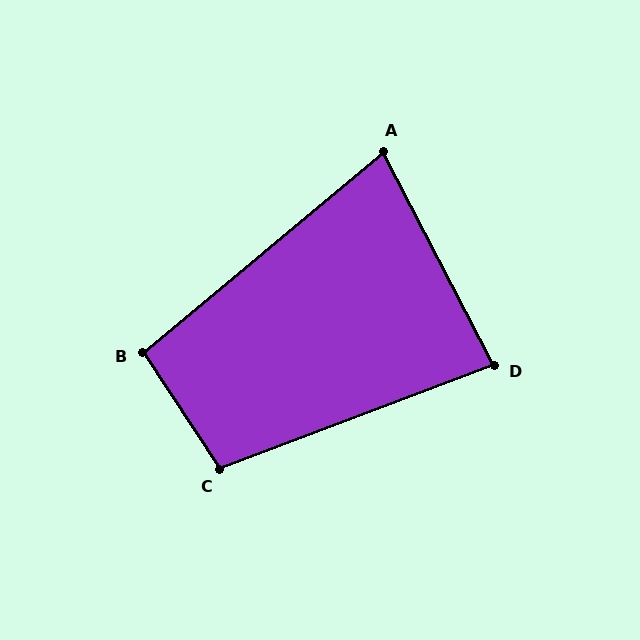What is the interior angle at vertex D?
Approximately 83 degrees (acute).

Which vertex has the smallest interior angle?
A, at approximately 77 degrees.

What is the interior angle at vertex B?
Approximately 97 degrees (obtuse).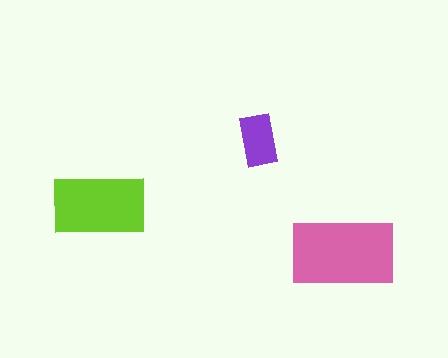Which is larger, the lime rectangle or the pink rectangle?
The pink one.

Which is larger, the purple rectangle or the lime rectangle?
The lime one.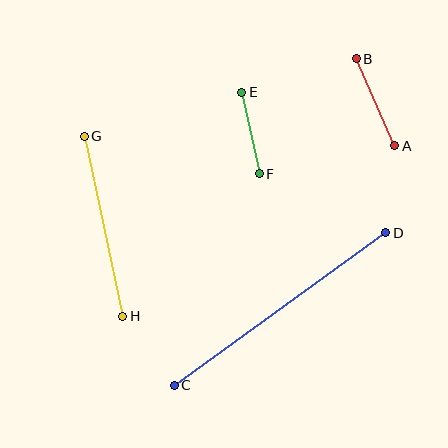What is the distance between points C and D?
The distance is approximately 261 pixels.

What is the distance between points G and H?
The distance is approximately 184 pixels.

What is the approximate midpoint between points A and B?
The midpoint is at approximately (376, 102) pixels.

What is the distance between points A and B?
The distance is approximately 95 pixels.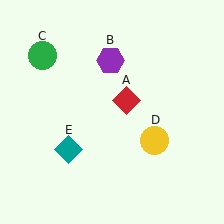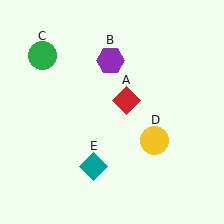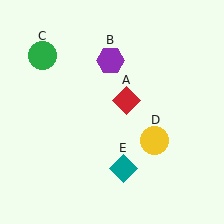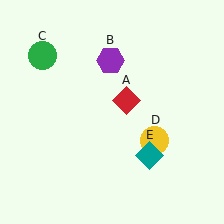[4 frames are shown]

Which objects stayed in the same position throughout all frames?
Red diamond (object A) and purple hexagon (object B) and green circle (object C) and yellow circle (object D) remained stationary.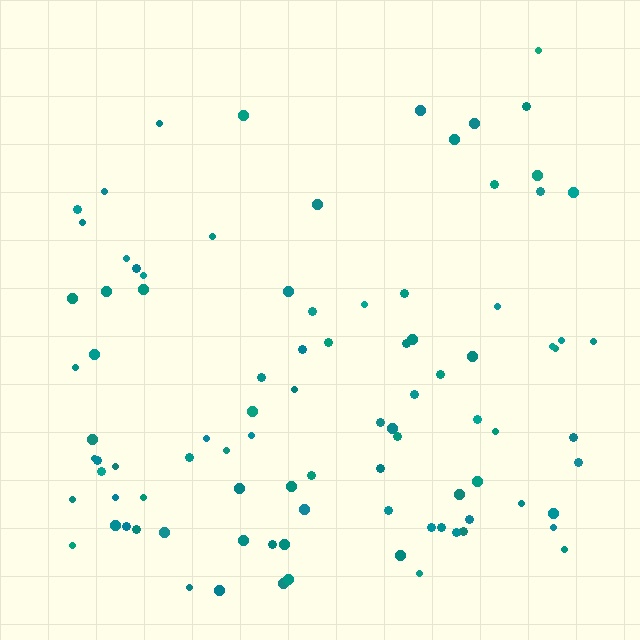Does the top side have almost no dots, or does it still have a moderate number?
Still a moderate number, just noticeably fewer than the bottom.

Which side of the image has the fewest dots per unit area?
The top.